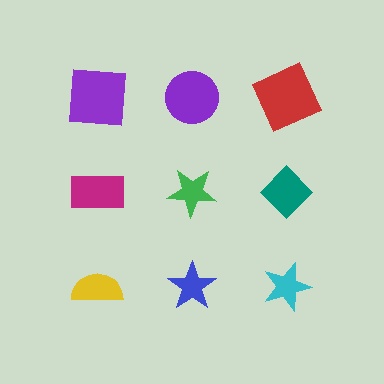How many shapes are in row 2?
3 shapes.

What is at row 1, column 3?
A red square.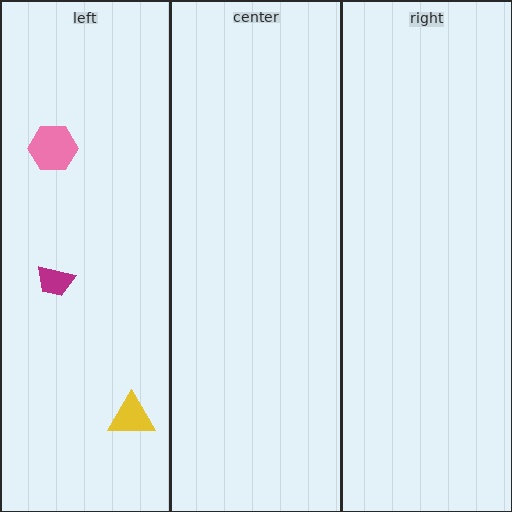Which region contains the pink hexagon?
The left region.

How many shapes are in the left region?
3.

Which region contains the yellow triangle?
The left region.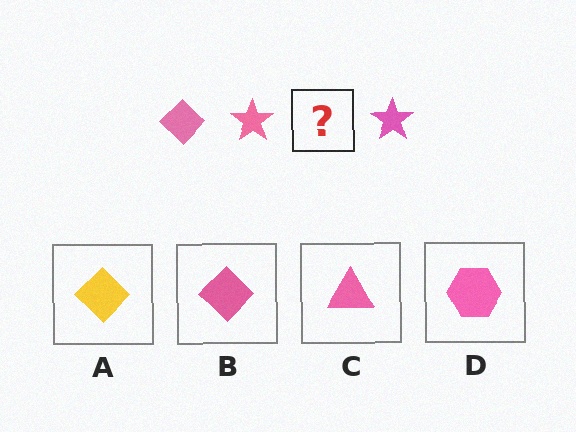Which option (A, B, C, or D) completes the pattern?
B.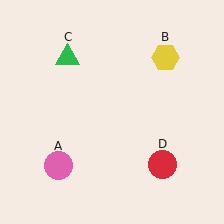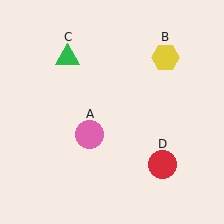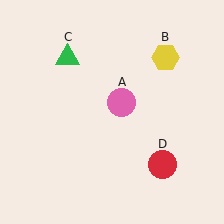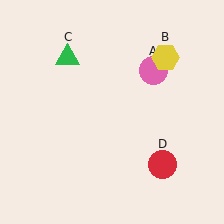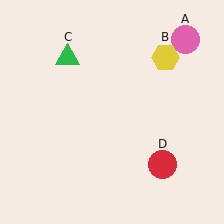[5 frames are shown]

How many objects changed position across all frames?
1 object changed position: pink circle (object A).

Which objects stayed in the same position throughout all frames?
Yellow hexagon (object B) and green triangle (object C) and red circle (object D) remained stationary.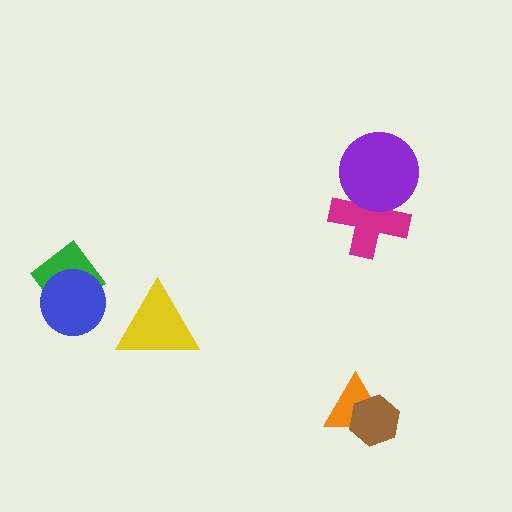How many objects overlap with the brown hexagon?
1 object overlaps with the brown hexagon.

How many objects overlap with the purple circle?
1 object overlaps with the purple circle.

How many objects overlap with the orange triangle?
1 object overlaps with the orange triangle.